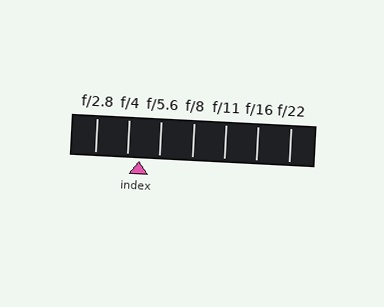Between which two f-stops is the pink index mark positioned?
The index mark is between f/4 and f/5.6.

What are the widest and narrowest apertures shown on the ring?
The widest aperture shown is f/2.8 and the narrowest is f/22.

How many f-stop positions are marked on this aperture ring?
There are 7 f-stop positions marked.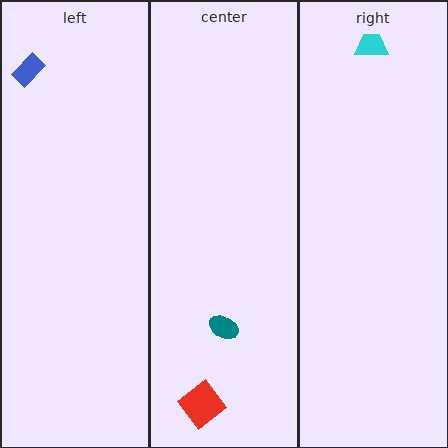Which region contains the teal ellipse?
The center region.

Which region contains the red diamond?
The center region.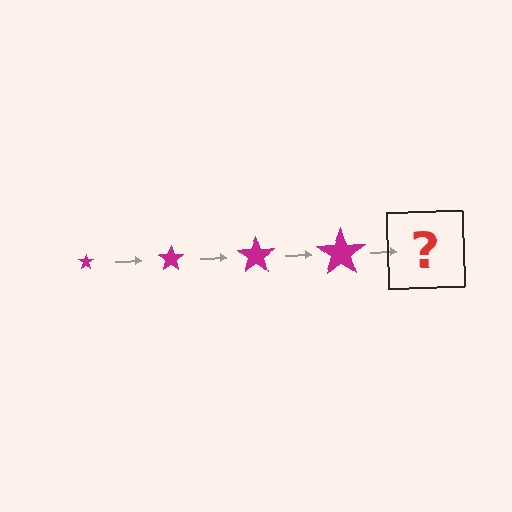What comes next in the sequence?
The next element should be a magenta star, larger than the previous one.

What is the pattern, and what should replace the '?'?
The pattern is that the star gets progressively larger each step. The '?' should be a magenta star, larger than the previous one.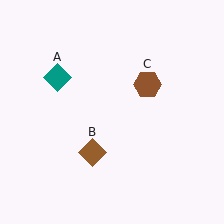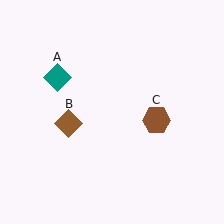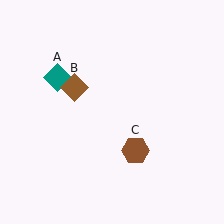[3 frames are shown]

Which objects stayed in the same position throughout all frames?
Teal diamond (object A) remained stationary.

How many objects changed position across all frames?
2 objects changed position: brown diamond (object B), brown hexagon (object C).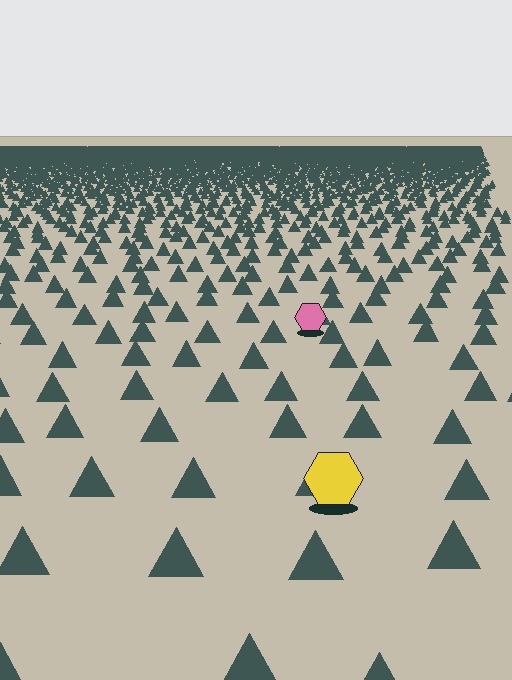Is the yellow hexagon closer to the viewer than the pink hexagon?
Yes. The yellow hexagon is closer — you can tell from the texture gradient: the ground texture is coarser near it.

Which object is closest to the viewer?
The yellow hexagon is closest. The texture marks near it are larger and more spread out.